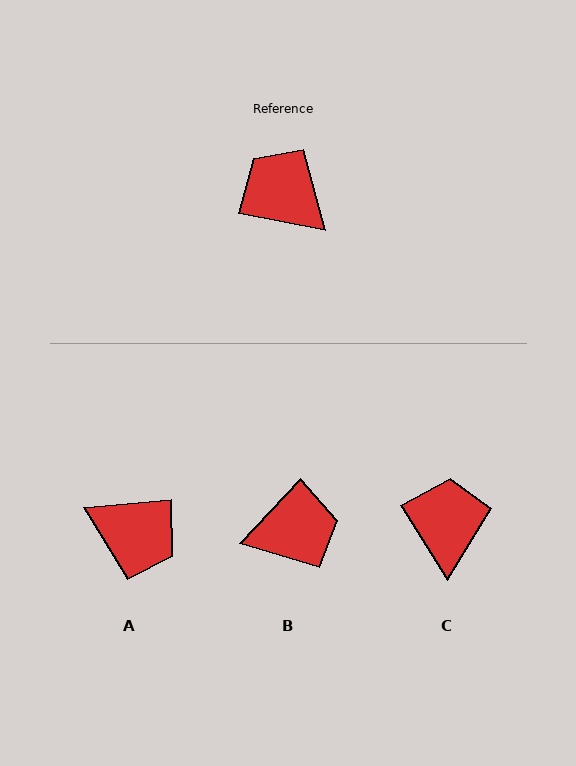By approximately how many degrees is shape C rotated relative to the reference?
Approximately 47 degrees clockwise.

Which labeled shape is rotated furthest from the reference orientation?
A, about 164 degrees away.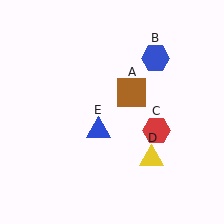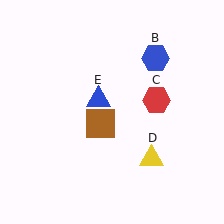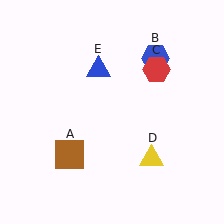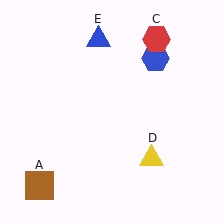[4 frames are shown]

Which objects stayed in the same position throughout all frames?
Blue hexagon (object B) and yellow triangle (object D) remained stationary.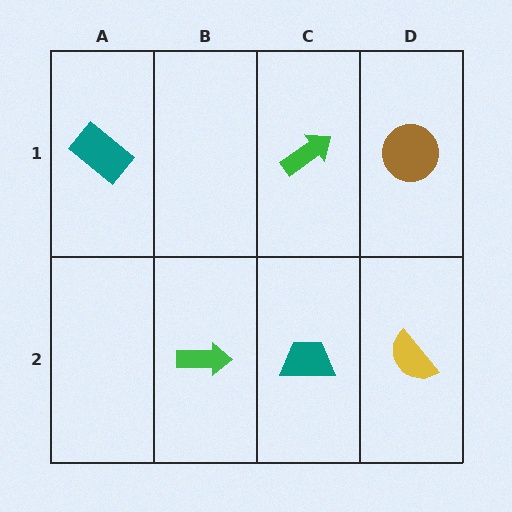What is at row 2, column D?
A yellow semicircle.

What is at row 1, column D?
A brown circle.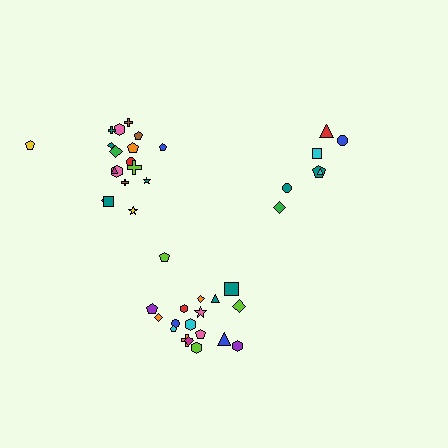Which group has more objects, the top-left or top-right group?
The top-left group.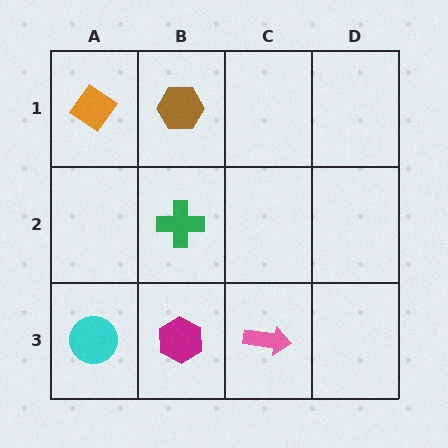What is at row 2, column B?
A green cross.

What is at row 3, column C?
A pink arrow.